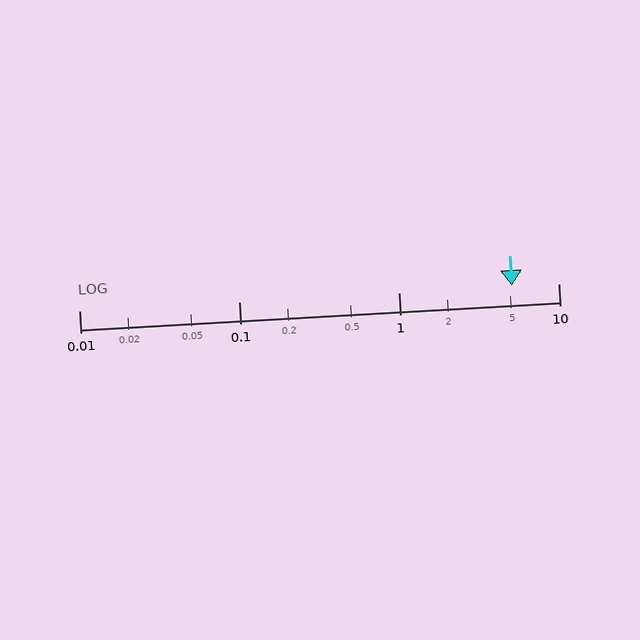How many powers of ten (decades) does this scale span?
The scale spans 3 decades, from 0.01 to 10.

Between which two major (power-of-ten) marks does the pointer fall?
The pointer is between 1 and 10.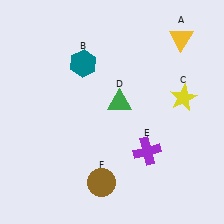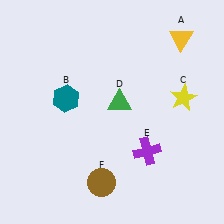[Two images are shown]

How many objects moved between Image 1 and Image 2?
1 object moved between the two images.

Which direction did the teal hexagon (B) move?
The teal hexagon (B) moved down.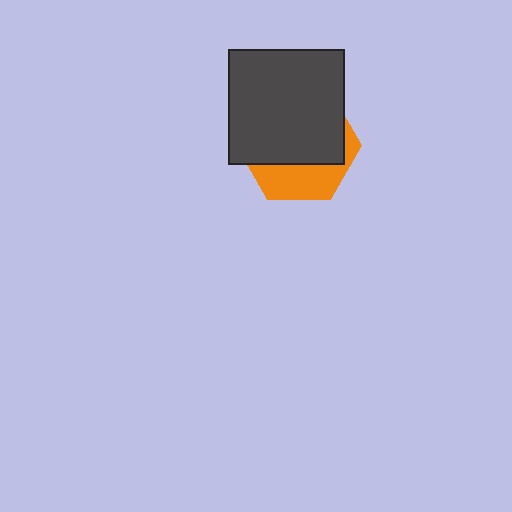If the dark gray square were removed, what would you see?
You would see the complete orange hexagon.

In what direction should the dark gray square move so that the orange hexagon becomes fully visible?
The dark gray square should move up. That is the shortest direction to clear the overlap and leave the orange hexagon fully visible.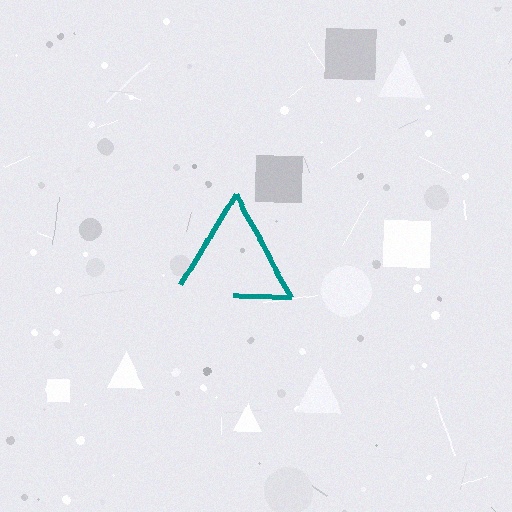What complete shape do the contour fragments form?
The contour fragments form a triangle.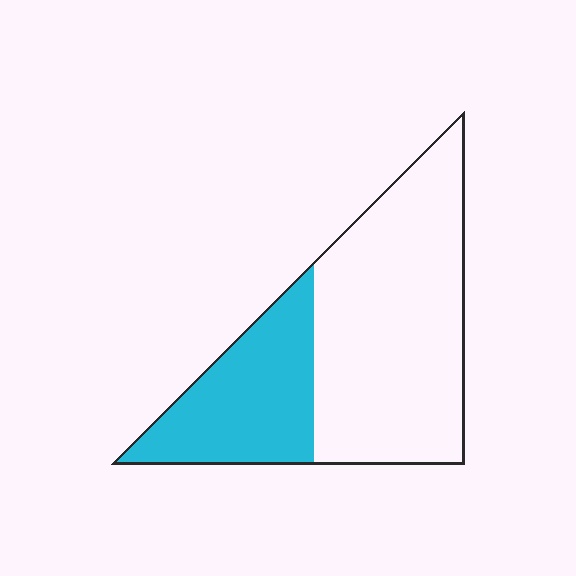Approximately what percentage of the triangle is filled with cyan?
Approximately 35%.